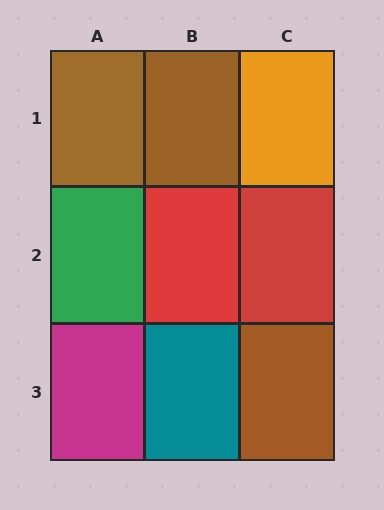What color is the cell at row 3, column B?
Teal.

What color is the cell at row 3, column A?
Magenta.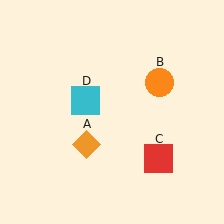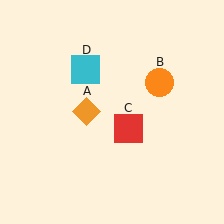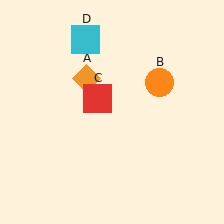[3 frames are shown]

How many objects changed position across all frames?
3 objects changed position: orange diamond (object A), red square (object C), cyan square (object D).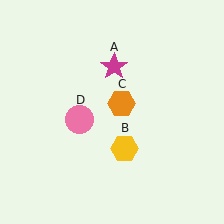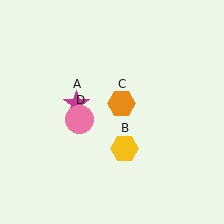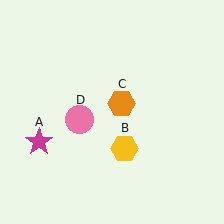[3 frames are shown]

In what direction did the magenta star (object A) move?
The magenta star (object A) moved down and to the left.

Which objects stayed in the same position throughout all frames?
Yellow hexagon (object B) and orange hexagon (object C) and pink circle (object D) remained stationary.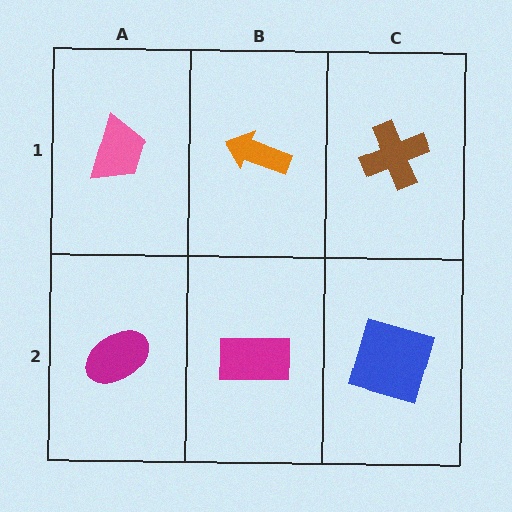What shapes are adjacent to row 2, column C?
A brown cross (row 1, column C), a magenta rectangle (row 2, column B).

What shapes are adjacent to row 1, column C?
A blue square (row 2, column C), an orange arrow (row 1, column B).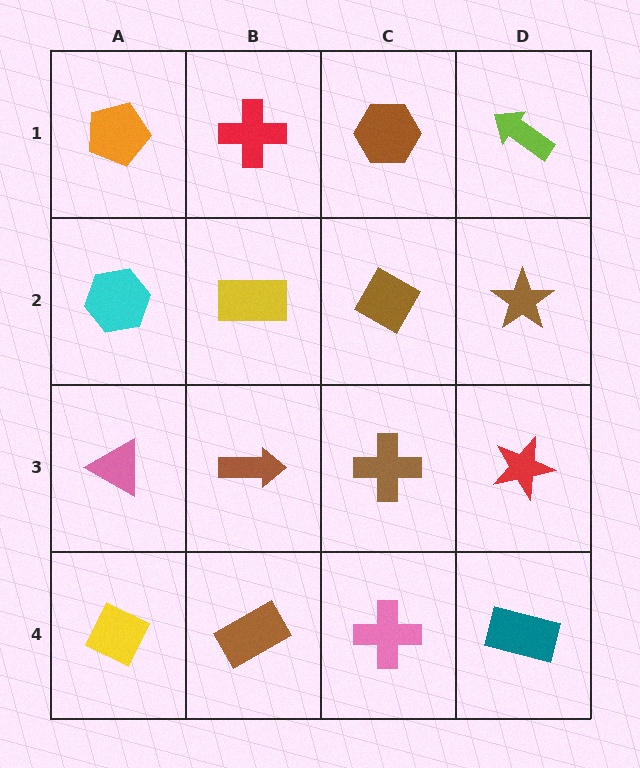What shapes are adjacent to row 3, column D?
A brown star (row 2, column D), a teal rectangle (row 4, column D), a brown cross (row 3, column C).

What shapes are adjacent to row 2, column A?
An orange pentagon (row 1, column A), a pink triangle (row 3, column A), a yellow rectangle (row 2, column B).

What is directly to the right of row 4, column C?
A teal rectangle.